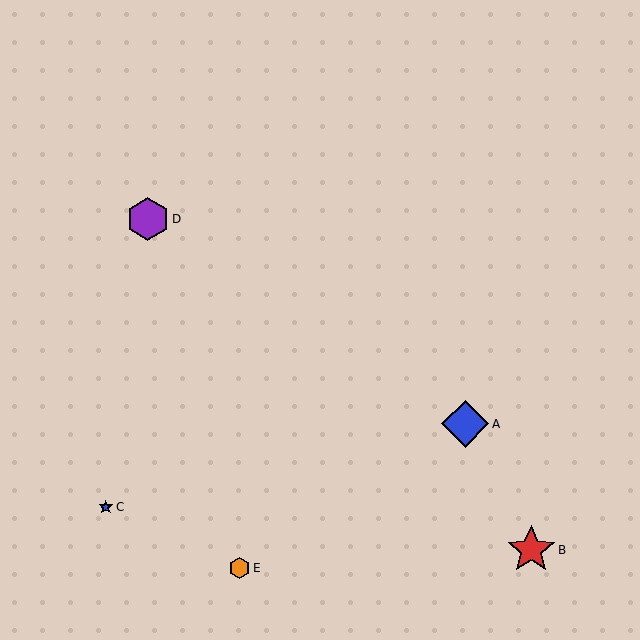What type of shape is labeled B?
Shape B is a red star.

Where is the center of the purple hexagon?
The center of the purple hexagon is at (148, 219).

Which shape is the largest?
The red star (labeled B) is the largest.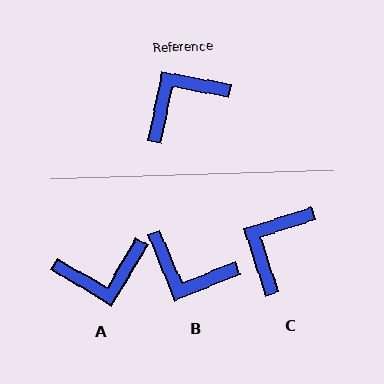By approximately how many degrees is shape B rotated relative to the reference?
Approximately 123 degrees counter-clockwise.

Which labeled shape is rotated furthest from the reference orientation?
A, about 161 degrees away.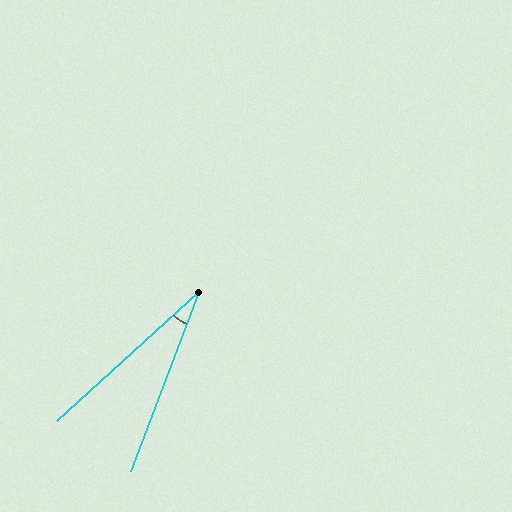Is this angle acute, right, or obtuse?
It is acute.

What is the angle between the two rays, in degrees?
Approximately 27 degrees.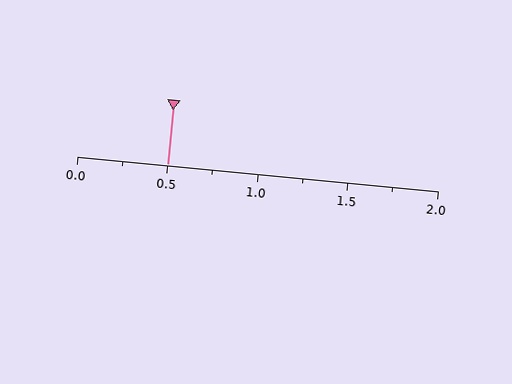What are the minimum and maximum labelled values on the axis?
The axis runs from 0.0 to 2.0.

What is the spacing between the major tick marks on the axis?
The major ticks are spaced 0.5 apart.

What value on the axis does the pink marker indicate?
The marker indicates approximately 0.5.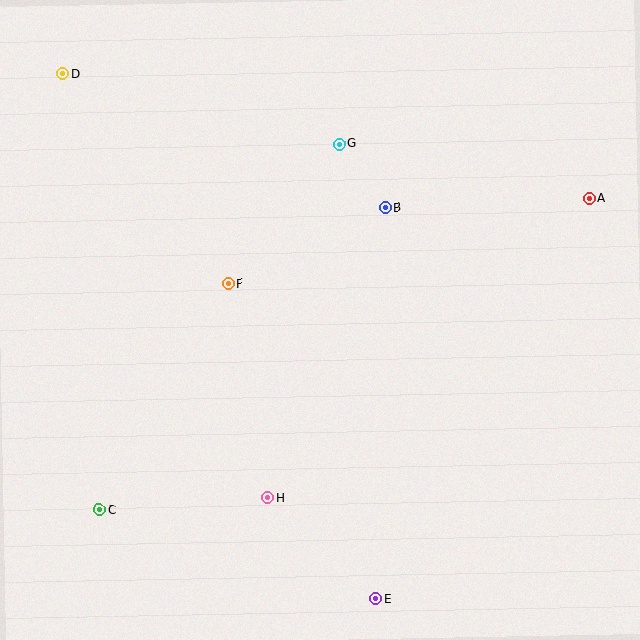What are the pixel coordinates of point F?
Point F is at (229, 283).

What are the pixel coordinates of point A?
Point A is at (589, 198).